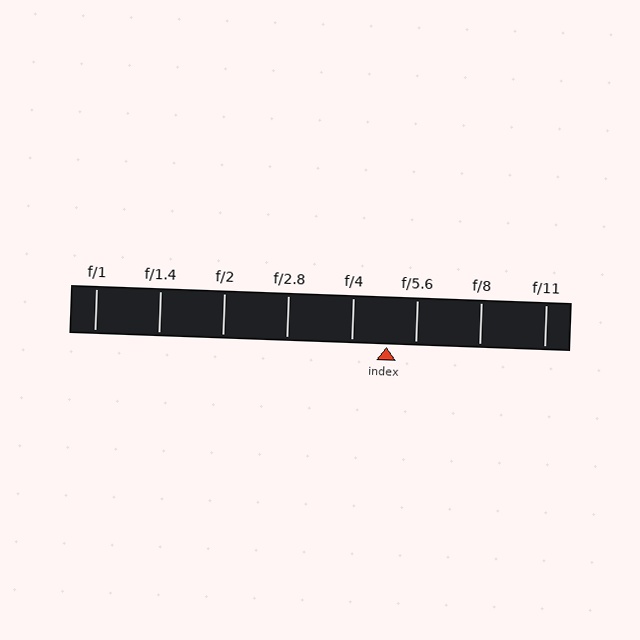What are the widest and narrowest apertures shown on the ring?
The widest aperture shown is f/1 and the narrowest is f/11.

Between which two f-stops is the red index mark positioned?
The index mark is between f/4 and f/5.6.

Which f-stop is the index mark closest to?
The index mark is closest to f/5.6.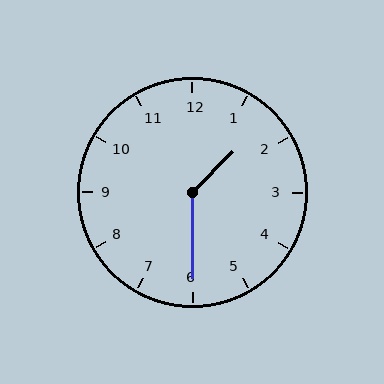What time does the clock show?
1:30.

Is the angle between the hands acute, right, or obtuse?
It is obtuse.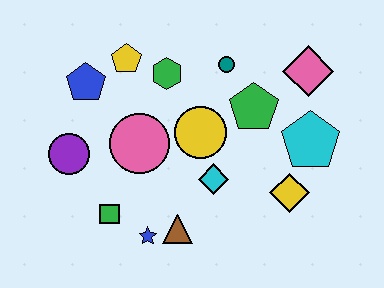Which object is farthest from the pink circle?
The pink diamond is farthest from the pink circle.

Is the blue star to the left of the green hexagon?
Yes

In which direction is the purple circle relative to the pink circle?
The purple circle is to the left of the pink circle.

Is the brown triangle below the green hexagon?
Yes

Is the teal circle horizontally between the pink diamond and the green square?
Yes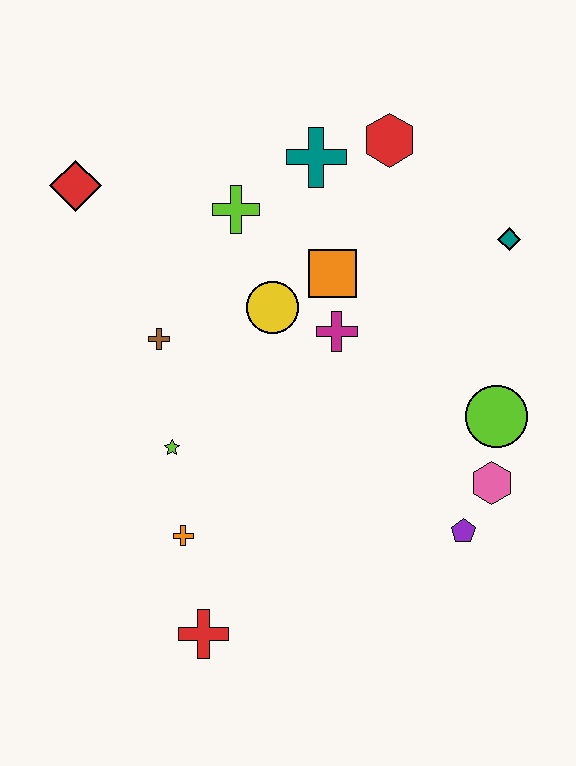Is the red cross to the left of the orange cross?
No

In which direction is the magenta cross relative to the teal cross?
The magenta cross is below the teal cross.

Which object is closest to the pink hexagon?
The purple pentagon is closest to the pink hexagon.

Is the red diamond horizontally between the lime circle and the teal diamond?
No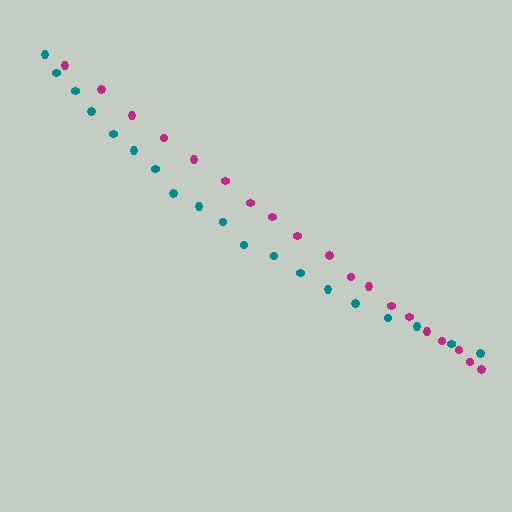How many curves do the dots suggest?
There are 2 distinct paths.